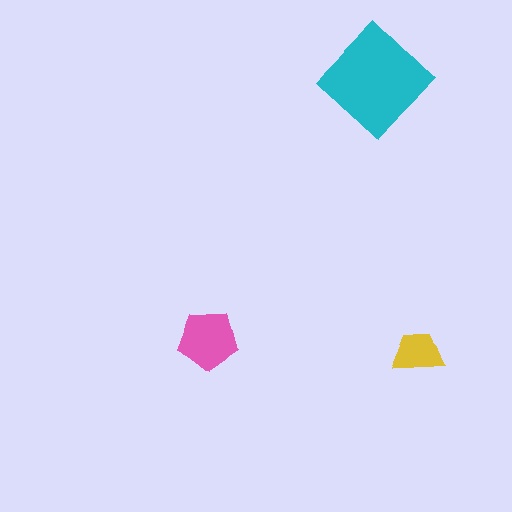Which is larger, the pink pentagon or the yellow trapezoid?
The pink pentagon.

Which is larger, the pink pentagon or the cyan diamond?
The cyan diamond.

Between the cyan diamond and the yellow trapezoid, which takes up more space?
The cyan diamond.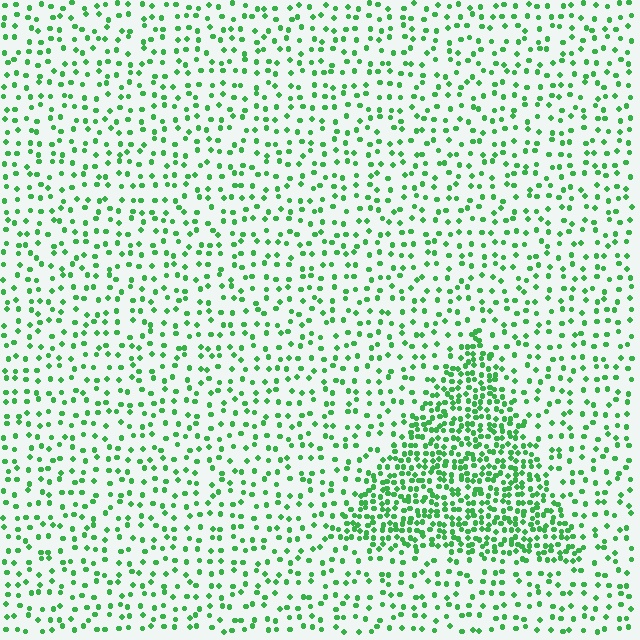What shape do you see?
I see a triangle.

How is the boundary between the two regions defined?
The boundary is defined by a change in element density (approximately 2.5x ratio). All elements are the same color, size, and shape.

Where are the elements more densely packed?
The elements are more densely packed inside the triangle boundary.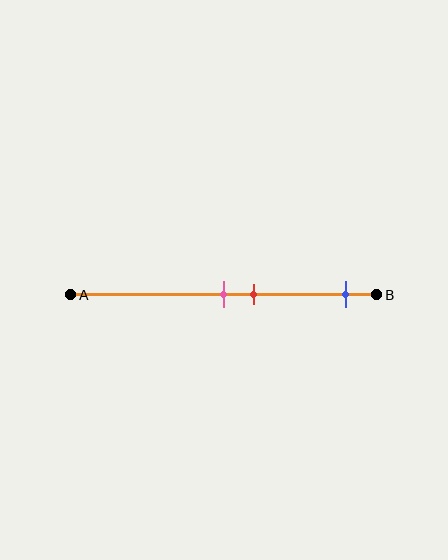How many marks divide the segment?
There are 3 marks dividing the segment.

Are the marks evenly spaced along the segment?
No, the marks are not evenly spaced.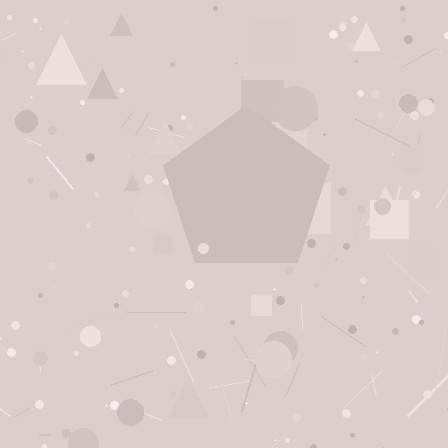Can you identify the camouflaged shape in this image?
The camouflaged shape is a pentagon.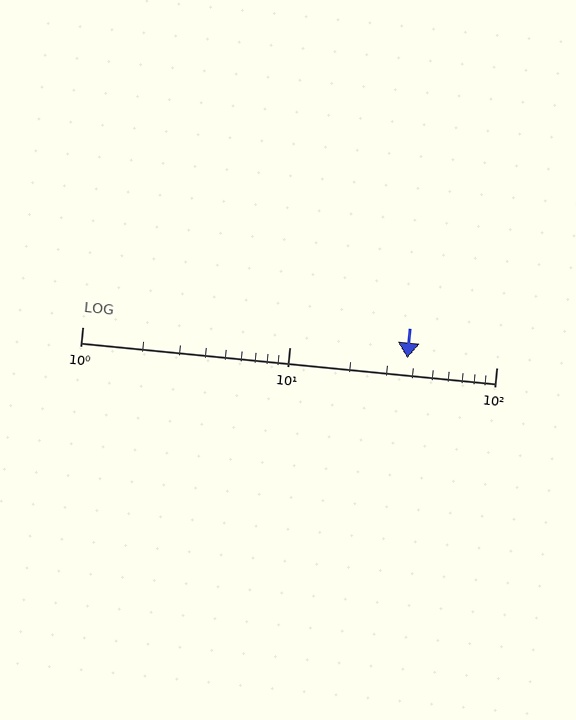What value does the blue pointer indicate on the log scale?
The pointer indicates approximately 37.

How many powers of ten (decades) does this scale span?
The scale spans 2 decades, from 1 to 100.